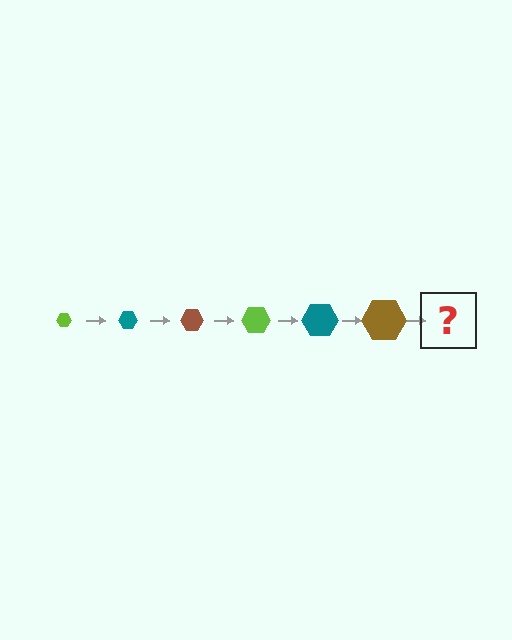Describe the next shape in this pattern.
It should be a lime hexagon, larger than the previous one.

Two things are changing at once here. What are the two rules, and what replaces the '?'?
The two rules are that the hexagon grows larger each step and the color cycles through lime, teal, and brown. The '?' should be a lime hexagon, larger than the previous one.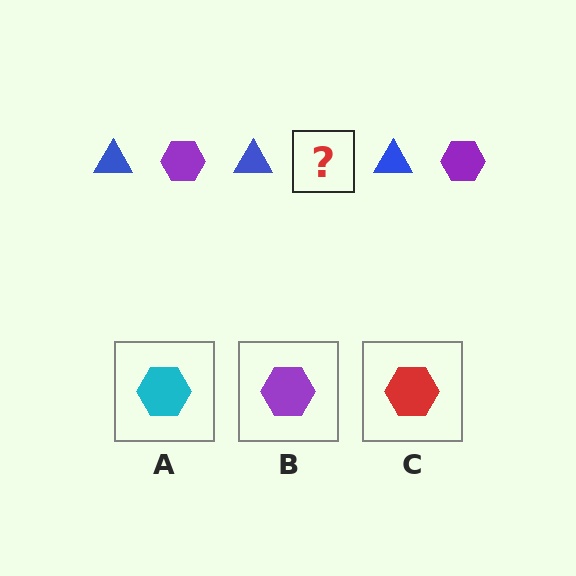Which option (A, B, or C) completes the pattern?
B.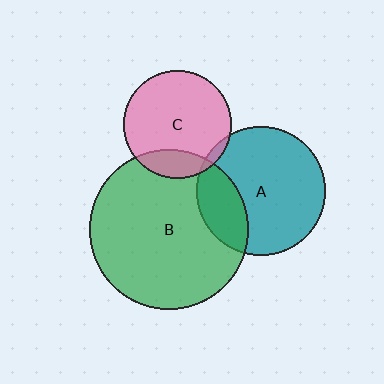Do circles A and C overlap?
Yes.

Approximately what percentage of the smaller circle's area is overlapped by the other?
Approximately 5%.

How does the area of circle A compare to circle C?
Approximately 1.4 times.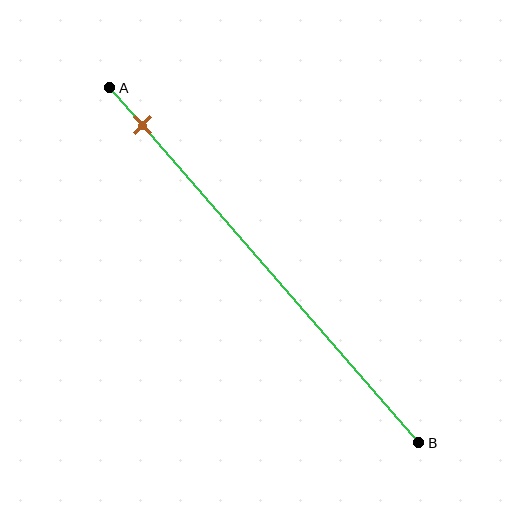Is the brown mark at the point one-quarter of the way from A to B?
No, the mark is at about 10% from A, not at the 25% one-quarter point.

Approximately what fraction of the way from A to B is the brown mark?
The brown mark is approximately 10% of the way from A to B.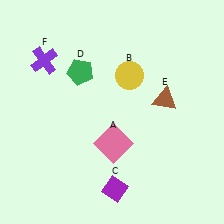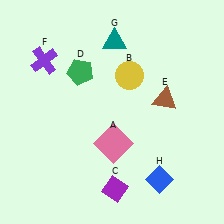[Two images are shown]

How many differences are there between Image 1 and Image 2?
There are 2 differences between the two images.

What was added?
A teal triangle (G), a blue diamond (H) were added in Image 2.